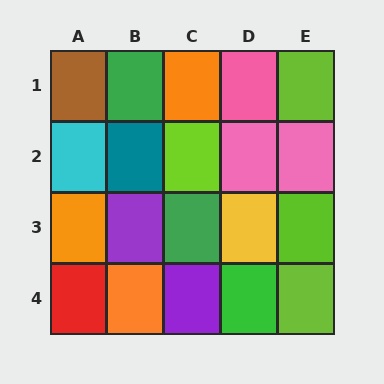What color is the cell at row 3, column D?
Yellow.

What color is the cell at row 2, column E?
Pink.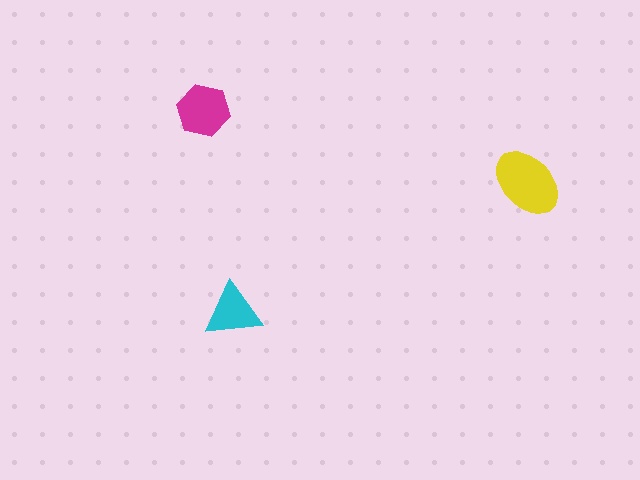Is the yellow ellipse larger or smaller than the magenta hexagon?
Larger.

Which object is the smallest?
The cyan triangle.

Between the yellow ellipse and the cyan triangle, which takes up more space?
The yellow ellipse.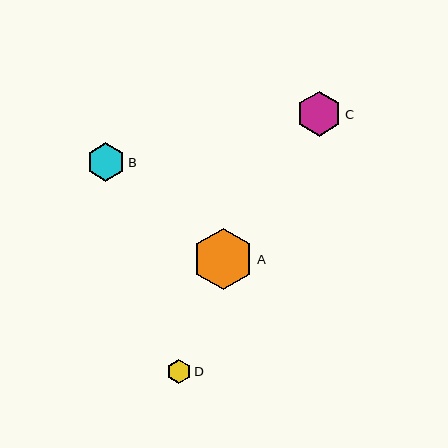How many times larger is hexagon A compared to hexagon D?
Hexagon A is approximately 2.6 times the size of hexagon D.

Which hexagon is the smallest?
Hexagon D is the smallest with a size of approximately 24 pixels.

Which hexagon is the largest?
Hexagon A is the largest with a size of approximately 61 pixels.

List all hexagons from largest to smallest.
From largest to smallest: A, C, B, D.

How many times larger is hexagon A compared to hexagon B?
Hexagon A is approximately 1.6 times the size of hexagon B.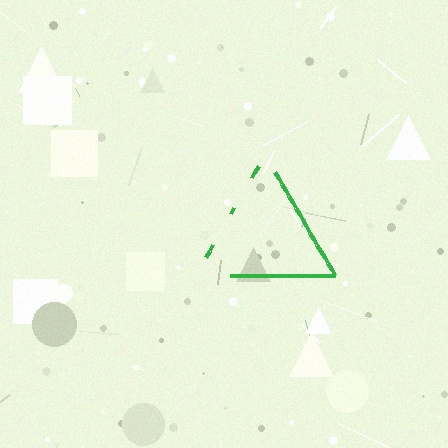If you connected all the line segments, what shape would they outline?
They would outline a triangle.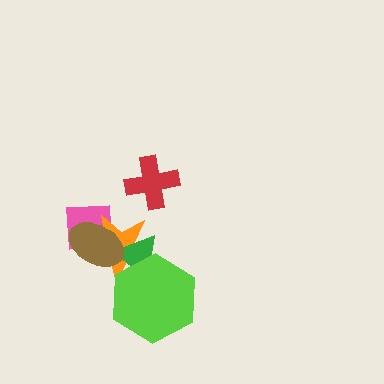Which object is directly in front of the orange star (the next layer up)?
The green triangle is directly in front of the orange star.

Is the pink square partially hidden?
Yes, it is partially covered by another shape.